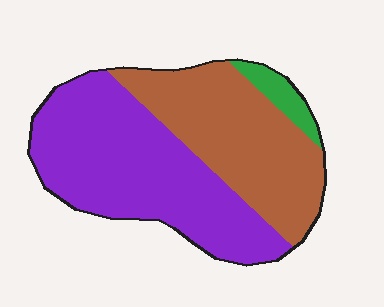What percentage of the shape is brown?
Brown covers roughly 40% of the shape.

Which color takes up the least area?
Green, at roughly 5%.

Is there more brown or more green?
Brown.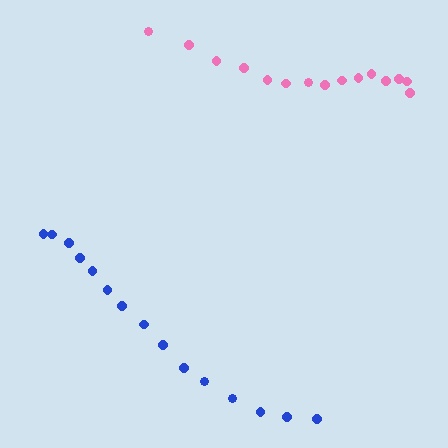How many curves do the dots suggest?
There are 2 distinct paths.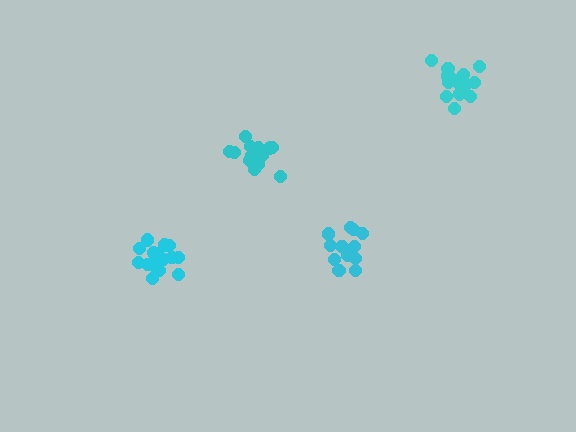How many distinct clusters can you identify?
There are 4 distinct clusters.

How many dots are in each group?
Group 1: 18 dots, Group 2: 12 dots, Group 3: 15 dots, Group 4: 16 dots (61 total).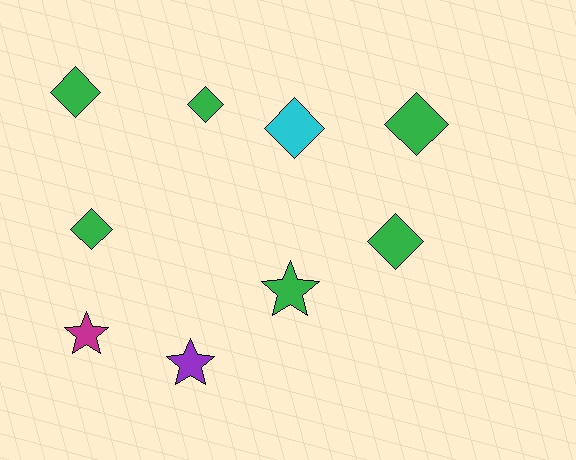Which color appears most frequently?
Green, with 6 objects.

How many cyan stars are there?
There are no cyan stars.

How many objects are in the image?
There are 9 objects.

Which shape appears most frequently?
Diamond, with 6 objects.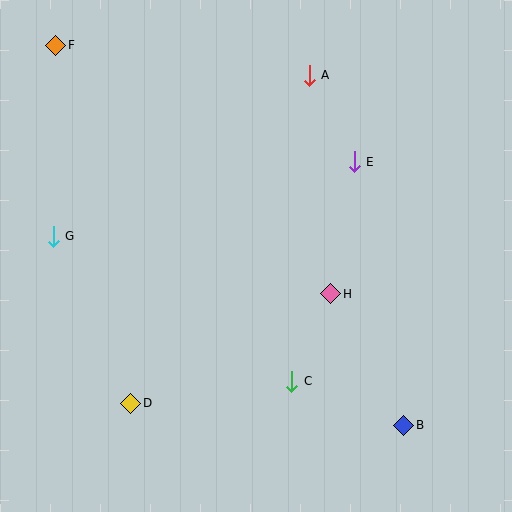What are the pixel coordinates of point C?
Point C is at (292, 381).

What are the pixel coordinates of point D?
Point D is at (131, 403).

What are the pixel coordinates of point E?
Point E is at (354, 162).